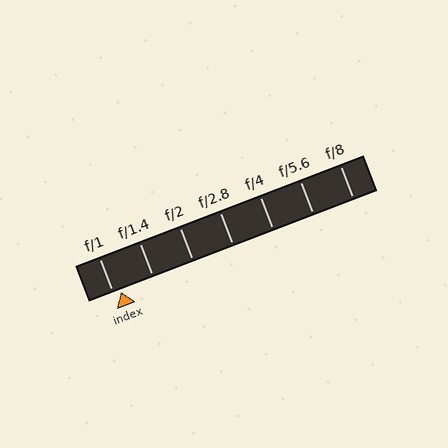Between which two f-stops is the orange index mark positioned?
The index mark is between f/1 and f/1.4.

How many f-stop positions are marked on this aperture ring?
There are 7 f-stop positions marked.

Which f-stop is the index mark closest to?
The index mark is closest to f/1.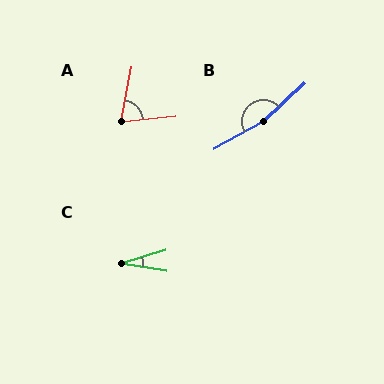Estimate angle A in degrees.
Approximately 74 degrees.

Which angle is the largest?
B, at approximately 165 degrees.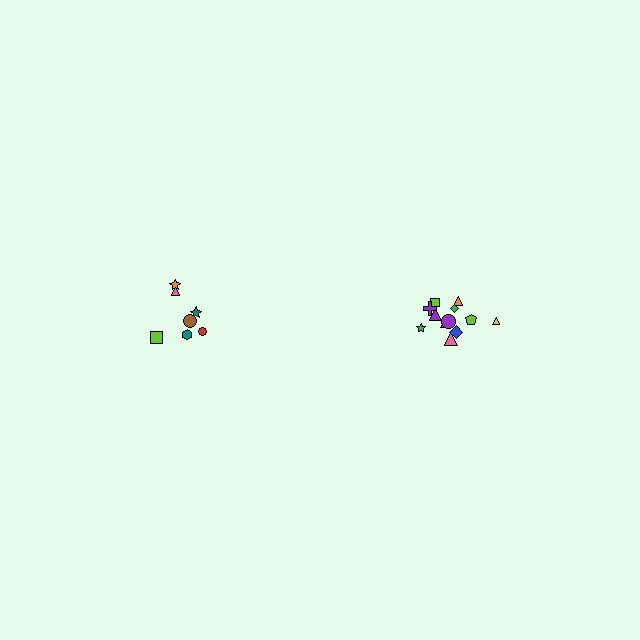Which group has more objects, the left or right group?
The right group.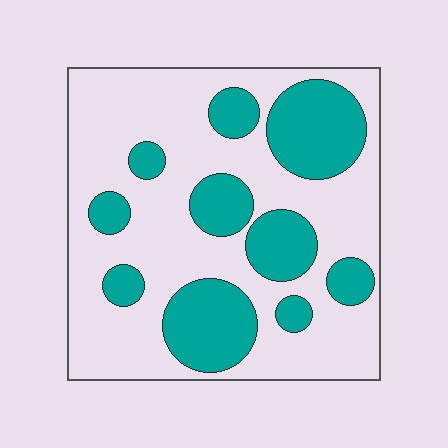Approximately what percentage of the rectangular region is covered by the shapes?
Approximately 30%.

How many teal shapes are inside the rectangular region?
10.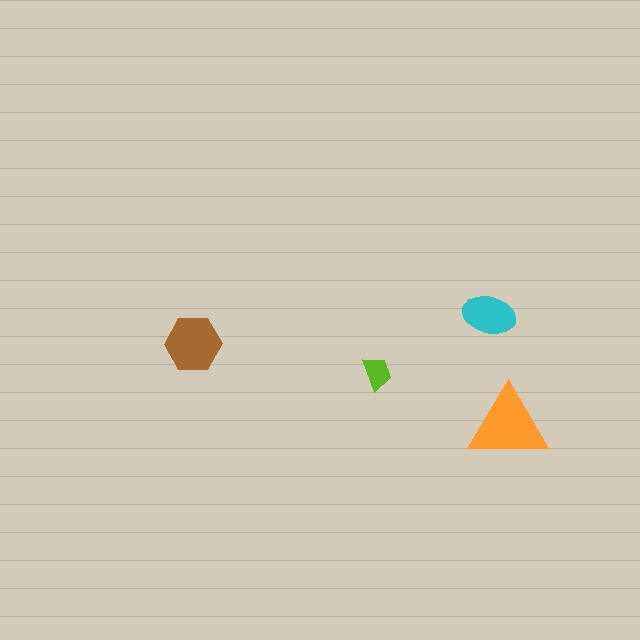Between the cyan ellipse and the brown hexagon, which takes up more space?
The brown hexagon.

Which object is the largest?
The orange triangle.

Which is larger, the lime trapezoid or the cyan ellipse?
The cyan ellipse.